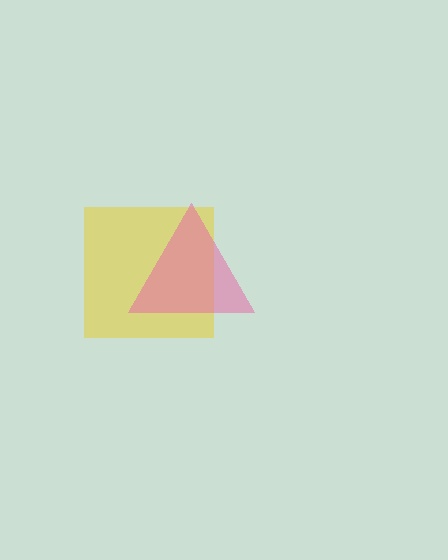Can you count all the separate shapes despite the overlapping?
Yes, there are 2 separate shapes.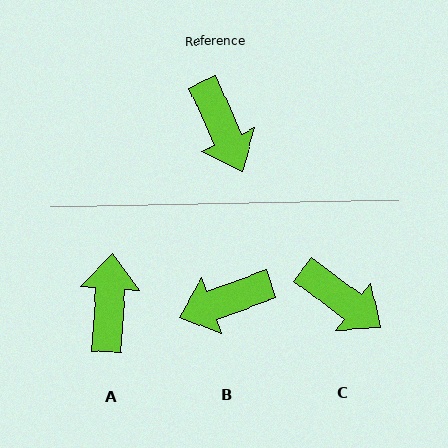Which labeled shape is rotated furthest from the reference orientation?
A, about 153 degrees away.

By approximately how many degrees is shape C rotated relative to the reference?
Approximately 29 degrees counter-clockwise.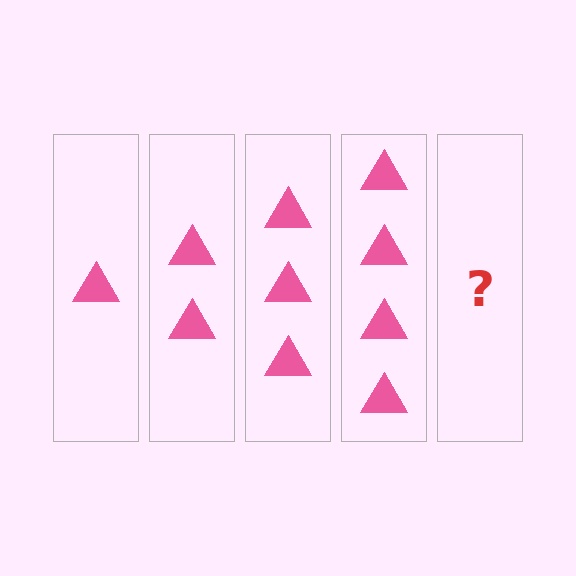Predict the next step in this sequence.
The next step is 5 triangles.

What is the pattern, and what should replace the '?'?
The pattern is that each step adds one more triangle. The '?' should be 5 triangles.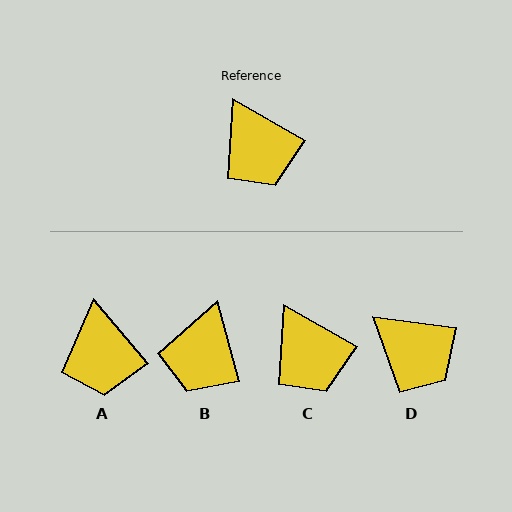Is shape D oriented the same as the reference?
No, it is off by about 23 degrees.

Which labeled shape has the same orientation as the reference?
C.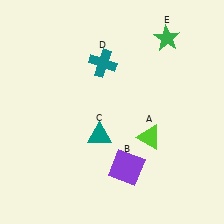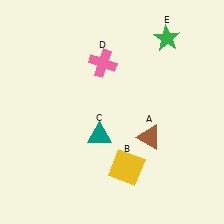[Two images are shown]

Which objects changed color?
A changed from lime to brown. B changed from purple to yellow. D changed from teal to pink.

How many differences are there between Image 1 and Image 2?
There are 3 differences between the two images.